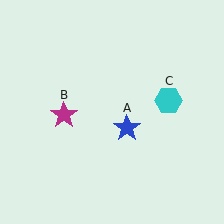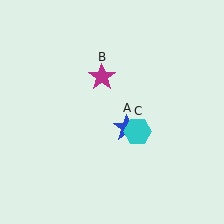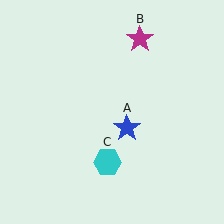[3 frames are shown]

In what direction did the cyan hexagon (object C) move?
The cyan hexagon (object C) moved down and to the left.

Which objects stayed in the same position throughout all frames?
Blue star (object A) remained stationary.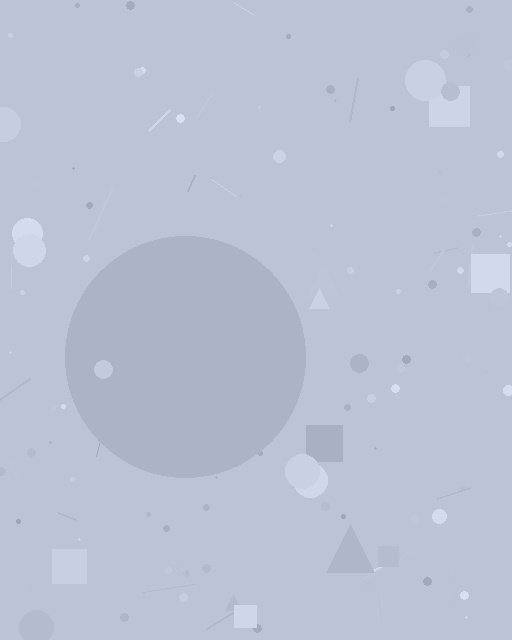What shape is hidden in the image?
A circle is hidden in the image.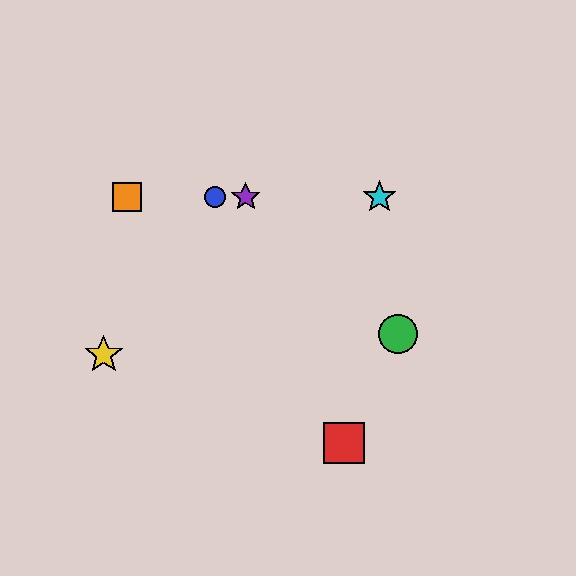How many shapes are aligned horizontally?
4 shapes (the blue circle, the purple star, the orange square, the cyan star) are aligned horizontally.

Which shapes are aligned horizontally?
The blue circle, the purple star, the orange square, the cyan star are aligned horizontally.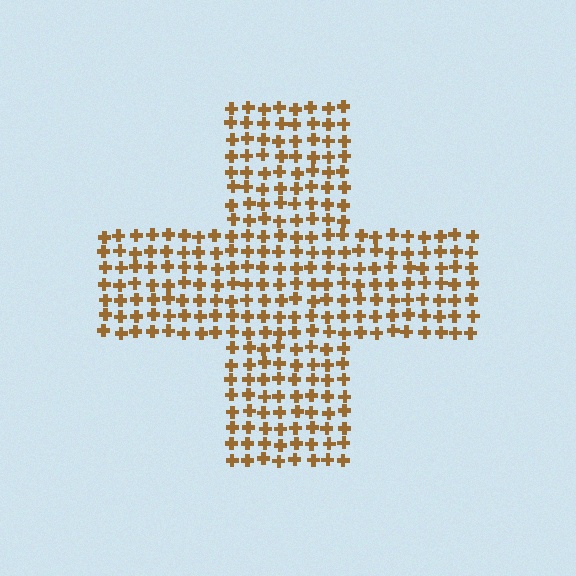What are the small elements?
The small elements are crosses.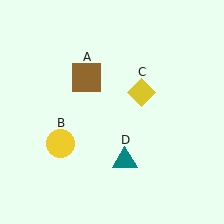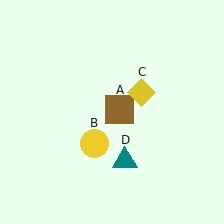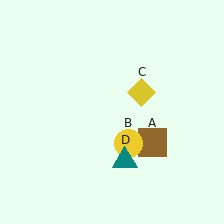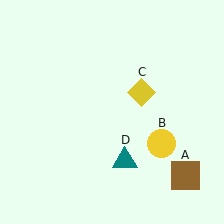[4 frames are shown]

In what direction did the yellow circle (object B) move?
The yellow circle (object B) moved right.